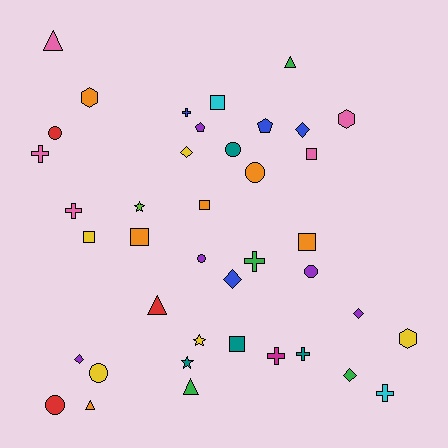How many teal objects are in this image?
There are 4 teal objects.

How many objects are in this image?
There are 40 objects.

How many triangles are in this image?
There are 5 triangles.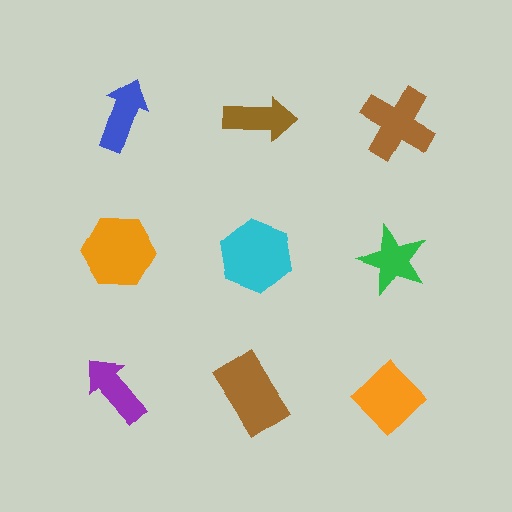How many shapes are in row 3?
3 shapes.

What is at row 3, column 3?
An orange diamond.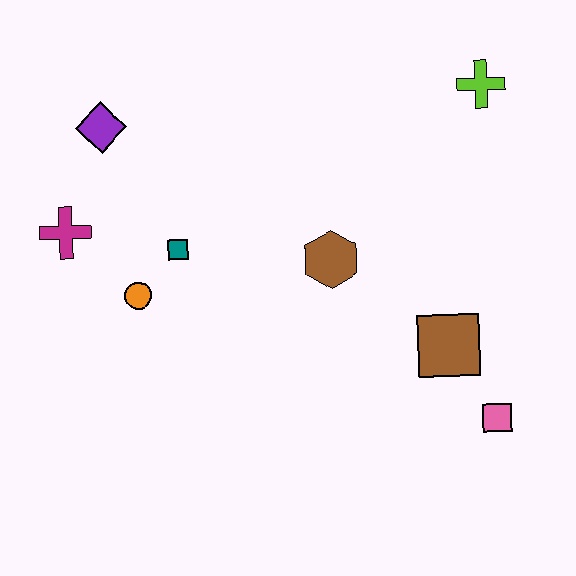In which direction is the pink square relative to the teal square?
The pink square is to the right of the teal square.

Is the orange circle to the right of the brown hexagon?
No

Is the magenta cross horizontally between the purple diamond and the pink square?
No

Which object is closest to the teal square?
The orange circle is closest to the teal square.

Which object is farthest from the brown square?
The purple diamond is farthest from the brown square.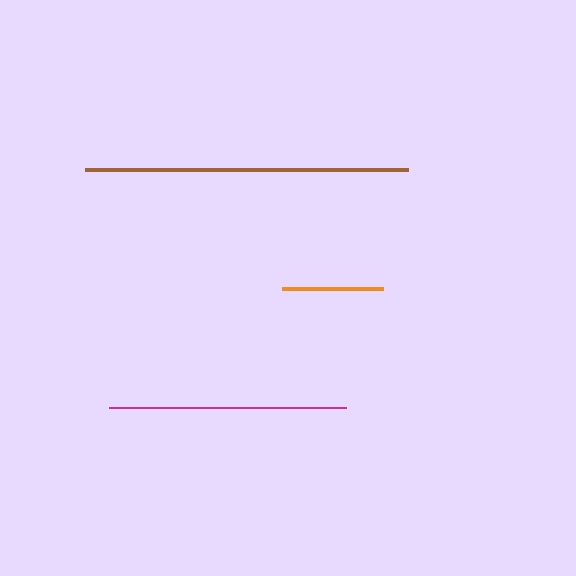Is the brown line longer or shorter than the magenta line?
The brown line is longer than the magenta line.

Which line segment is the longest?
The brown line is the longest at approximately 323 pixels.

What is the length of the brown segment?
The brown segment is approximately 323 pixels long.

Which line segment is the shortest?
The orange line is the shortest at approximately 101 pixels.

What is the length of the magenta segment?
The magenta segment is approximately 237 pixels long.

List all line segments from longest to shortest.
From longest to shortest: brown, magenta, orange.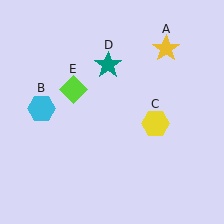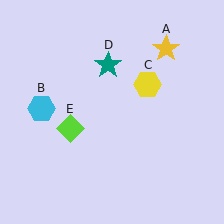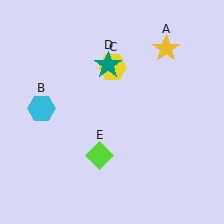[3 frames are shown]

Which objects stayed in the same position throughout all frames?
Yellow star (object A) and cyan hexagon (object B) and teal star (object D) remained stationary.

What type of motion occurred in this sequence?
The yellow hexagon (object C), lime diamond (object E) rotated counterclockwise around the center of the scene.